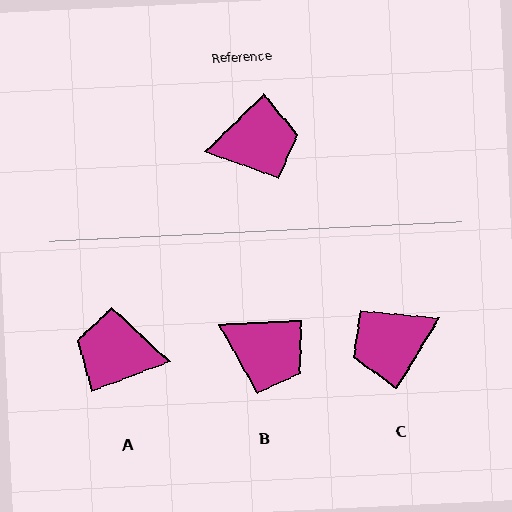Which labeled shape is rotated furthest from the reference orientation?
C, about 165 degrees away.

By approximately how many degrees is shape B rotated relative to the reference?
Approximately 42 degrees clockwise.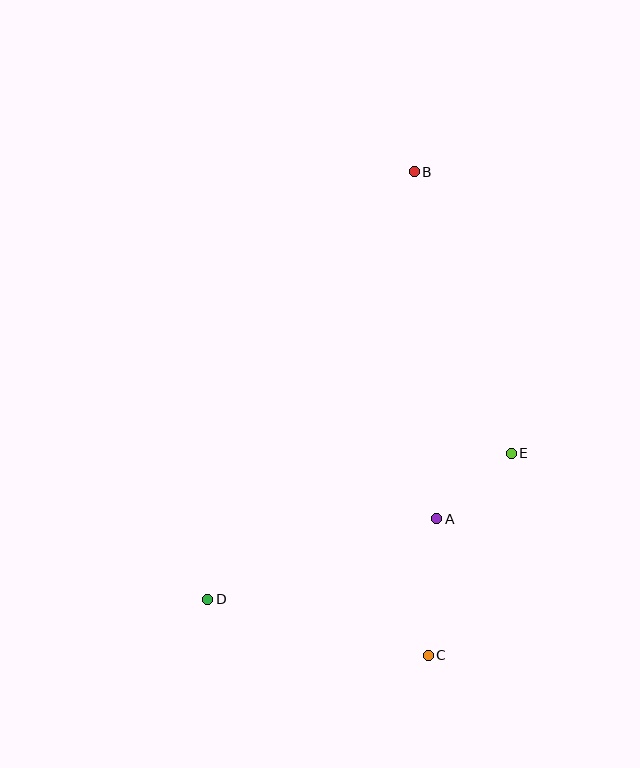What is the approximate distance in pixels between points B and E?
The distance between B and E is approximately 298 pixels.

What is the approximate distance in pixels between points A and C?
The distance between A and C is approximately 137 pixels.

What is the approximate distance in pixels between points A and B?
The distance between A and B is approximately 348 pixels.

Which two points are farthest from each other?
Points B and C are farthest from each other.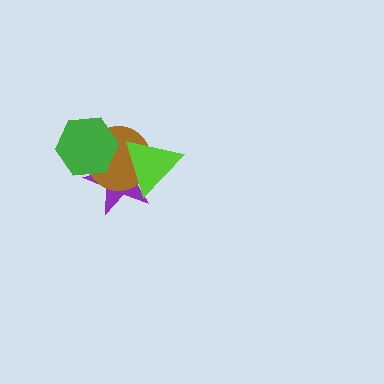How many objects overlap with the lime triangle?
2 objects overlap with the lime triangle.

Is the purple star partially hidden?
Yes, it is partially covered by another shape.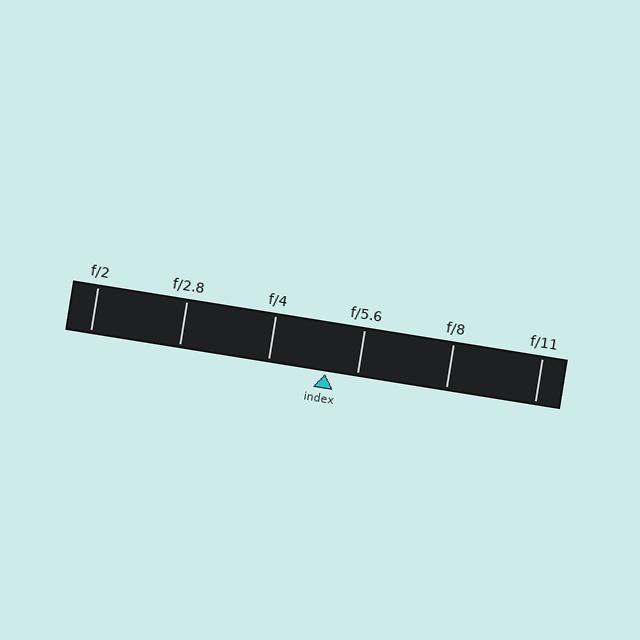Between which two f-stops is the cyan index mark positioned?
The index mark is between f/4 and f/5.6.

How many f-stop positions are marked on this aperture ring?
There are 6 f-stop positions marked.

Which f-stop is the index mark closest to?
The index mark is closest to f/5.6.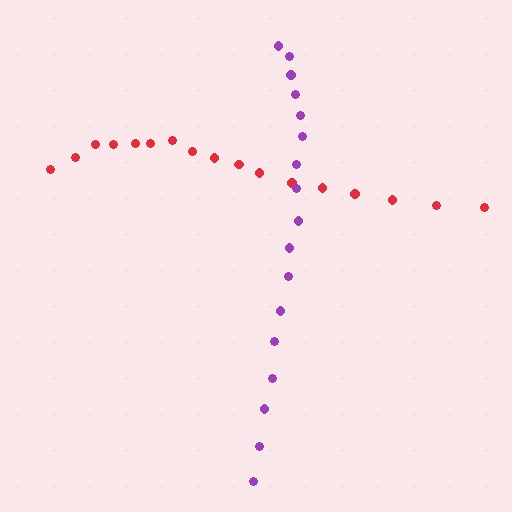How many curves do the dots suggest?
There are 2 distinct paths.